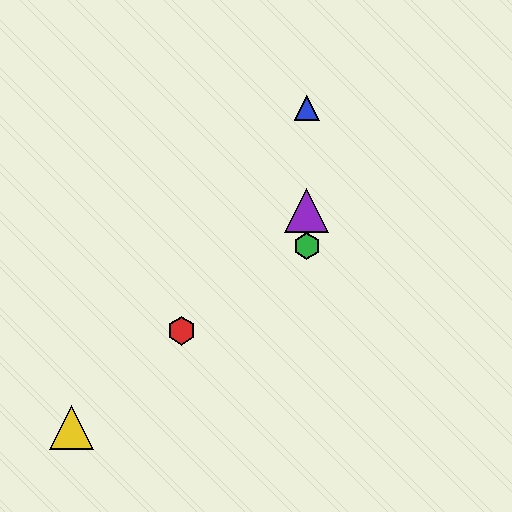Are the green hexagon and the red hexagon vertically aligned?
No, the green hexagon is at x≈307 and the red hexagon is at x≈181.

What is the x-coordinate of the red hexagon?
The red hexagon is at x≈181.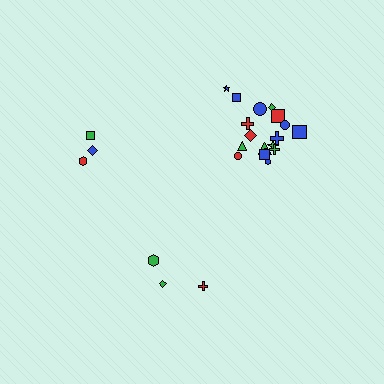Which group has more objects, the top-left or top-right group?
The top-right group.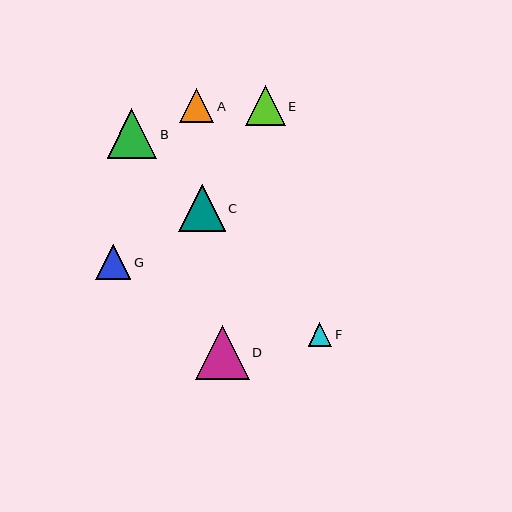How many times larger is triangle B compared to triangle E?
Triangle B is approximately 1.2 times the size of triangle E.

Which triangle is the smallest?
Triangle F is the smallest with a size of approximately 24 pixels.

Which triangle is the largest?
Triangle D is the largest with a size of approximately 54 pixels.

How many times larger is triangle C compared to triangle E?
Triangle C is approximately 1.2 times the size of triangle E.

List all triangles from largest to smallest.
From largest to smallest: D, B, C, E, G, A, F.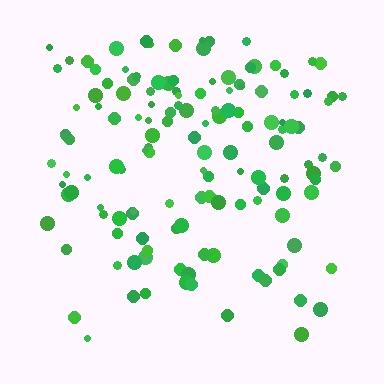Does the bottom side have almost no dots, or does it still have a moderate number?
Still a moderate number, just noticeably fewer than the top.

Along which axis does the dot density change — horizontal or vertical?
Vertical.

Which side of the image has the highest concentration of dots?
The top.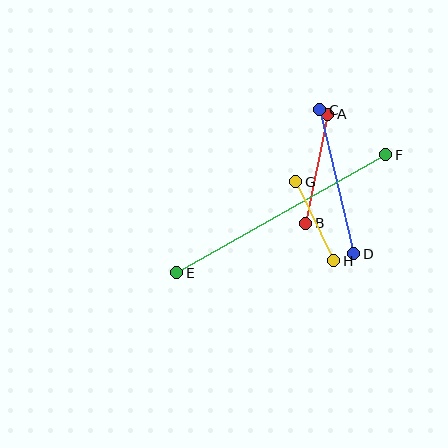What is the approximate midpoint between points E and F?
The midpoint is at approximately (281, 214) pixels.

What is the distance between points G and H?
The distance is approximately 88 pixels.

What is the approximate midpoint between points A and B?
The midpoint is at approximately (317, 169) pixels.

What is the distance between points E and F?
The distance is approximately 240 pixels.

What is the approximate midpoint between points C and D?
The midpoint is at approximately (337, 182) pixels.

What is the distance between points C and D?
The distance is approximately 148 pixels.